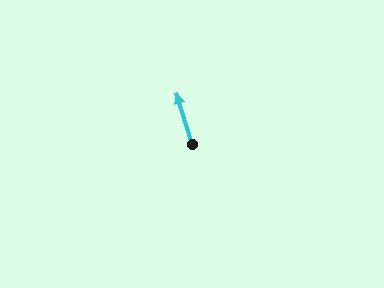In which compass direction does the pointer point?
North.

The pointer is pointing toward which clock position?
Roughly 11 o'clock.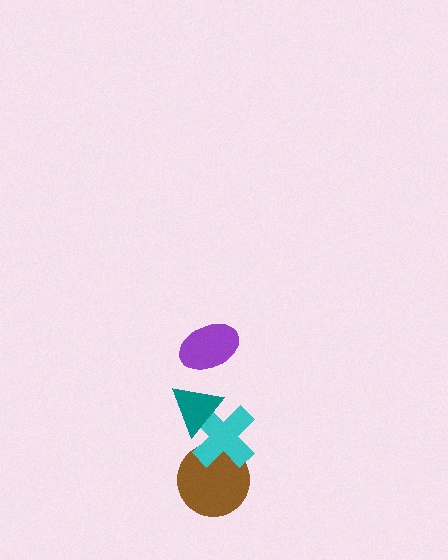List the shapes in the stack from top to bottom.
From top to bottom: the purple ellipse, the teal triangle, the cyan cross, the brown circle.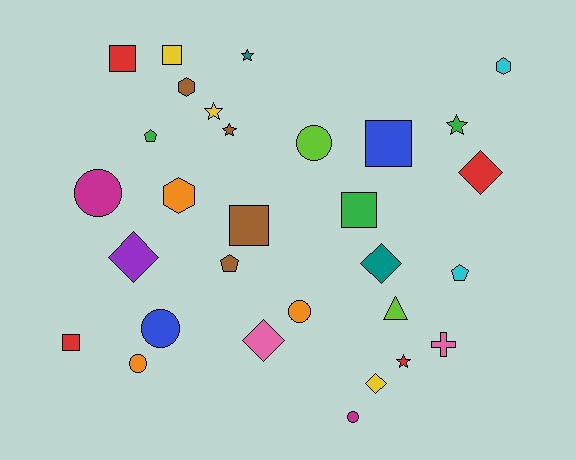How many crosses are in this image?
There is 1 cross.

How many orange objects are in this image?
There are 3 orange objects.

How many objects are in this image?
There are 30 objects.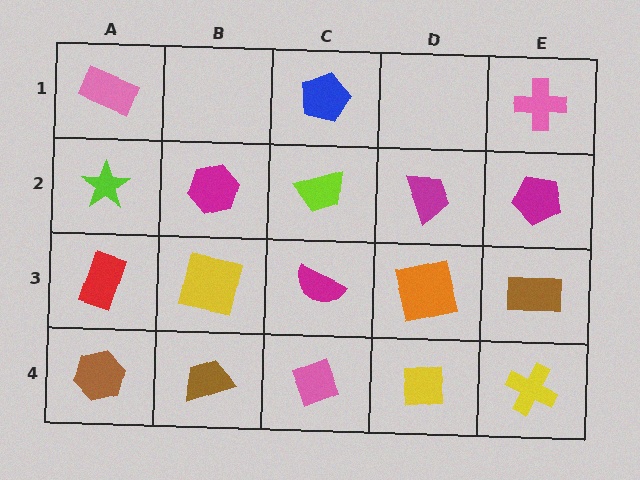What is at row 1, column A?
A pink rectangle.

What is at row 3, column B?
A yellow square.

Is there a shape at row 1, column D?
No, that cell is empty.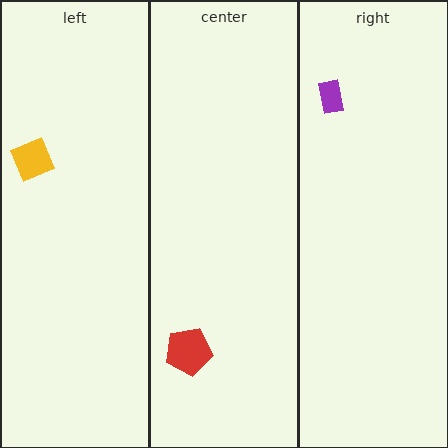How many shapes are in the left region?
1.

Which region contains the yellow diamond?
The left region.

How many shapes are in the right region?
1.